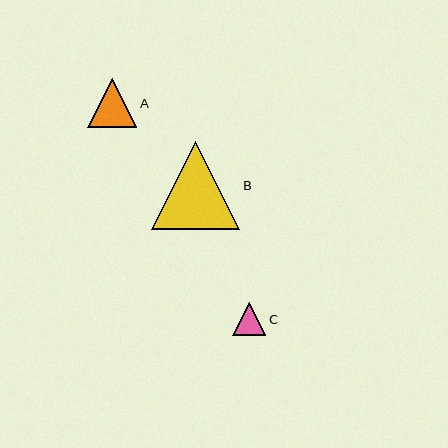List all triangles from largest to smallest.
From largest to smallest: B, A, C.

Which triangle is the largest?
Triangle B is the largest with a size of approximately 88 pixels.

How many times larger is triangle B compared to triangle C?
Triangle B is approximately 2.7 times the size of triangle C.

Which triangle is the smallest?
Triangle C is the smallest with a size of approximately 33 pixels.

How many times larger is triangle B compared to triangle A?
Triangle B is approximately 1.8 times the size of triangle A.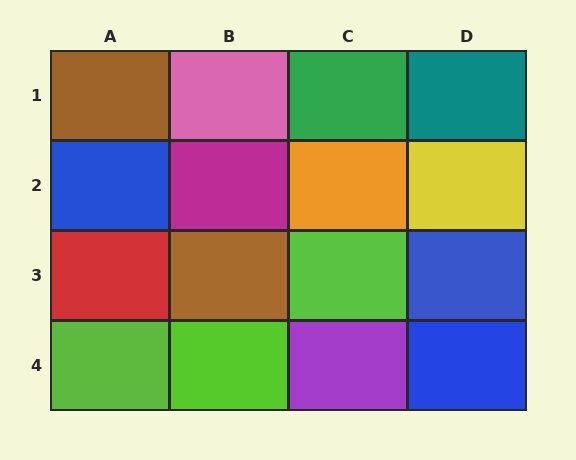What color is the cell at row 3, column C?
Lime.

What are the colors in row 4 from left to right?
Lime, lime, purple, blue.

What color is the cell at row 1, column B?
Pink.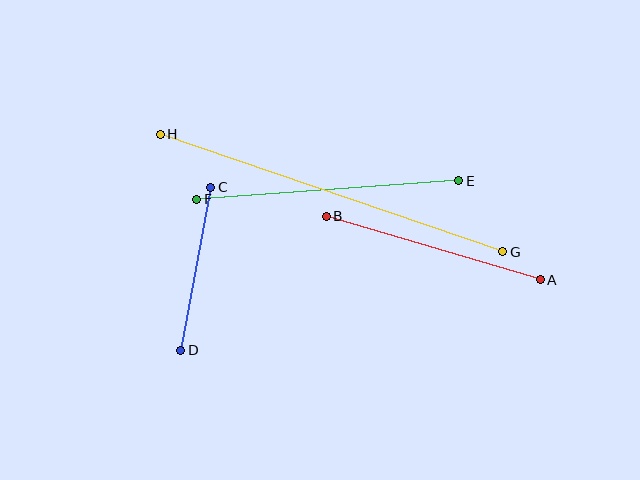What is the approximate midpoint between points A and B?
The midpoint is at approximately (433, 248) pixels.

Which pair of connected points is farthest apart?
Points G and H are farthest apart.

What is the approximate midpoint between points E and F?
The midpoint is at approximately (328, 190) pixels.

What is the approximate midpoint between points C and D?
The midpoint is at approximately (196, 269) pixels.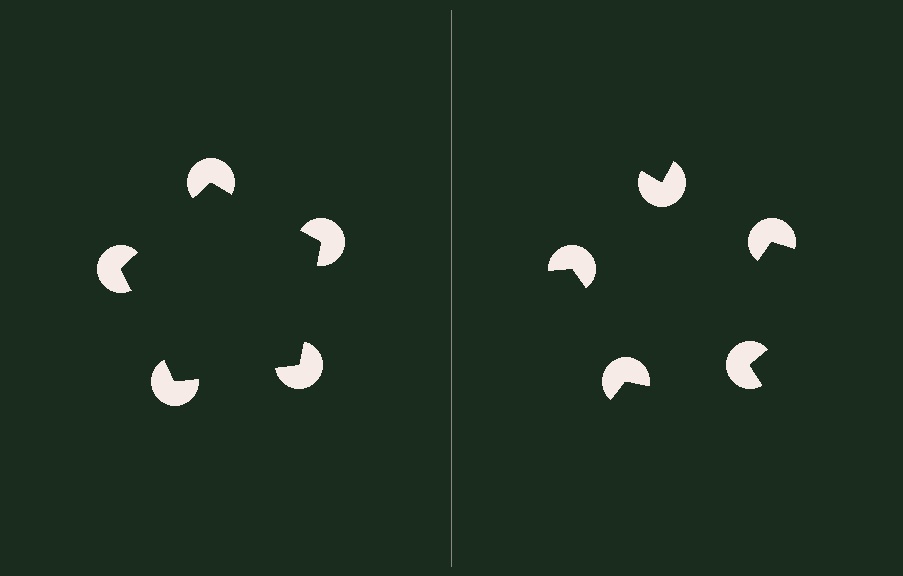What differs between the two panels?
The pac-man discs are positioned identically on both sides; only the wedge orientations differ. On the left they align to a pentagon; on the right they are misaligned.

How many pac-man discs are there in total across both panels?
10 — 5 on each side.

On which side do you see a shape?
An illusory pentagon appears on the left side. On the right side the wedge cuts are rotated, so no coherent shape forms.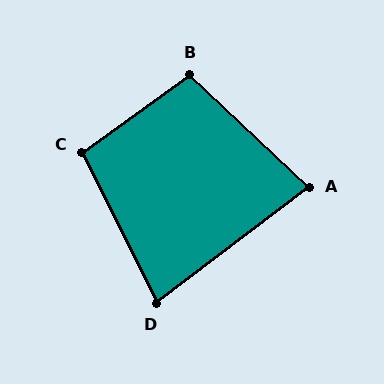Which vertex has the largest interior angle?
B, at approximately 101 degrees.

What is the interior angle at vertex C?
Approximately 99 degrees (obtuse).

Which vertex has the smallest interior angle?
D, at approximately 79 degrees.